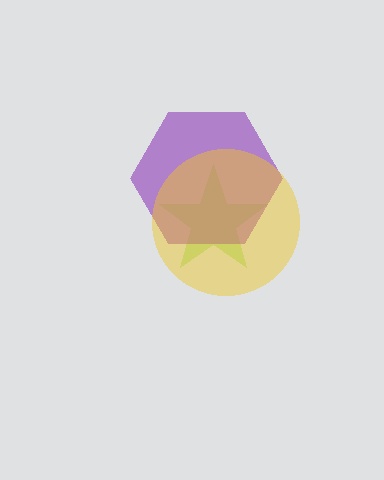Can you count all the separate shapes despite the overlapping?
Yes, there are 3 separate shapes.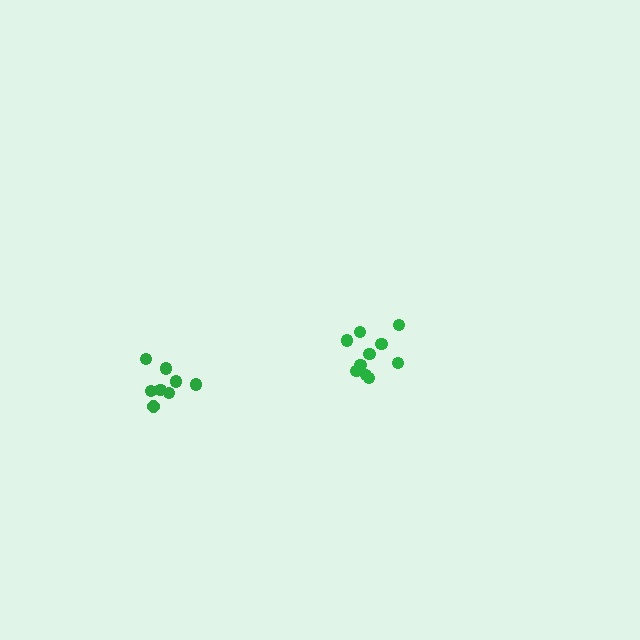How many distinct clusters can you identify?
There are 2 distinct clusters.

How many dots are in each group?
Group 1: 10 dots, Group 2: 8 dots (18 total).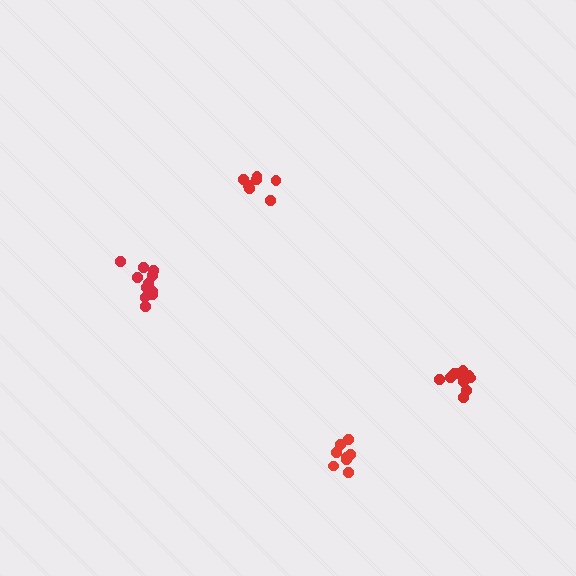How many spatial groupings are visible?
There are 4 spatial groupings.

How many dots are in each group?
Group 1: 8 dots, Group 2: 7 dots, Group 3: 11 dots, Group 4: 10 dots (36 total).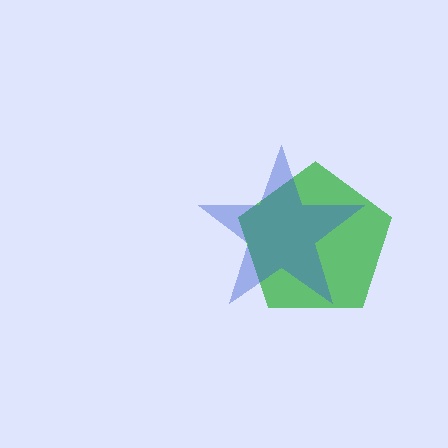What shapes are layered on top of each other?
The layered shapes are: a green pentagon, a blue star.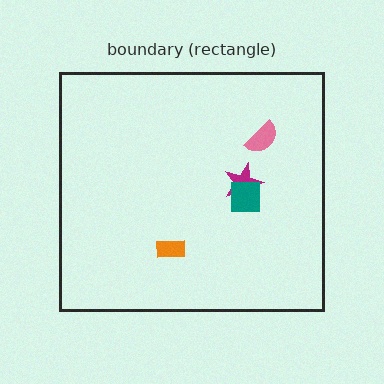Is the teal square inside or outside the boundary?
Inside.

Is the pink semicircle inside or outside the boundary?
Inside.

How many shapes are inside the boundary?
4 inside, 0 outside.